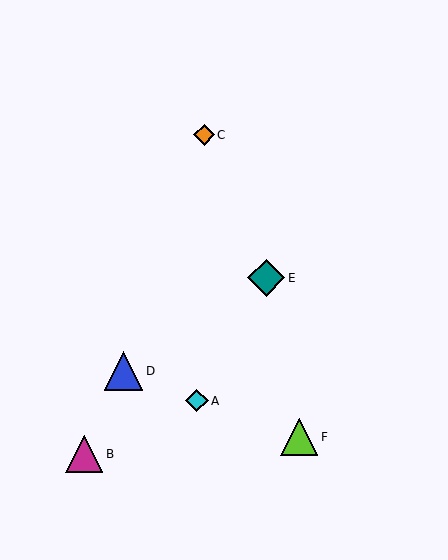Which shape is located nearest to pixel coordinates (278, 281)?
The teal diamond (labeled E) at (266, 278) is nearest to that location.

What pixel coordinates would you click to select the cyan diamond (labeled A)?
Click at (197, 401) to select the cyan diamond A.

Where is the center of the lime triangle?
The center of the lime triangle is at (299, 437).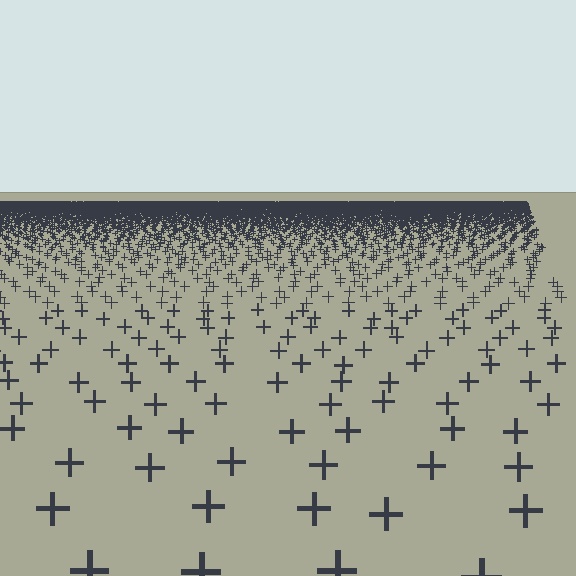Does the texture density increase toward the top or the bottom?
Density increases toward the top.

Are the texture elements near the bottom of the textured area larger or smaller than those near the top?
Larger. Near the bottom, elements are closer to the viewer and appear at a bigger on-screen size.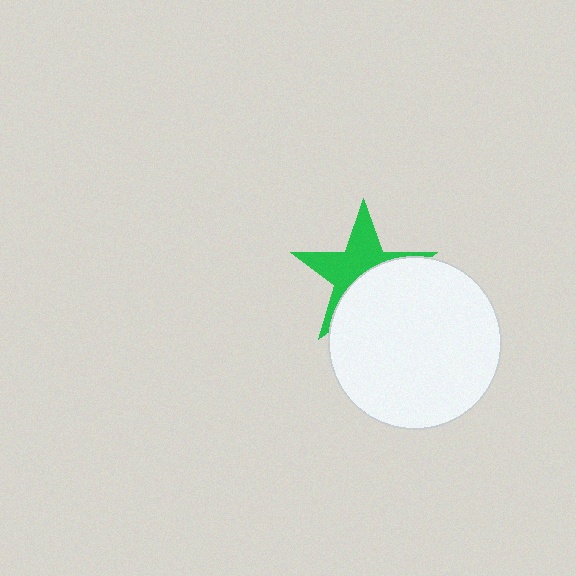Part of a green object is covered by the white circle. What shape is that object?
It is a star.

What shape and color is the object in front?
The object in front is a white circle.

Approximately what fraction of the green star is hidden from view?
Roughly 48% of the green star is hidden behind the white circle.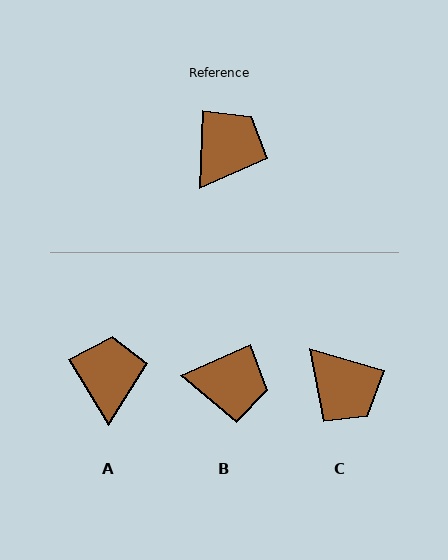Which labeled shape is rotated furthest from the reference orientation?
C, about 104 degrees away.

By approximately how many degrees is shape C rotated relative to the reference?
Approximately 104 degrees clockwise.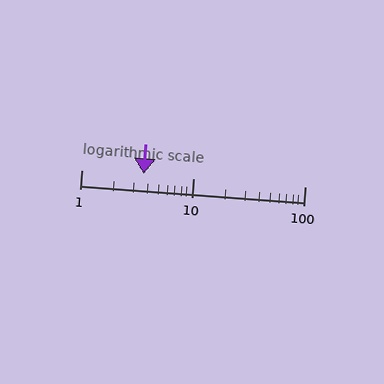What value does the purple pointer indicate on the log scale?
The pointer indicates approximately 3.6.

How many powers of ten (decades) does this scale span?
The scale spans 2 decades, from 1 to 100.